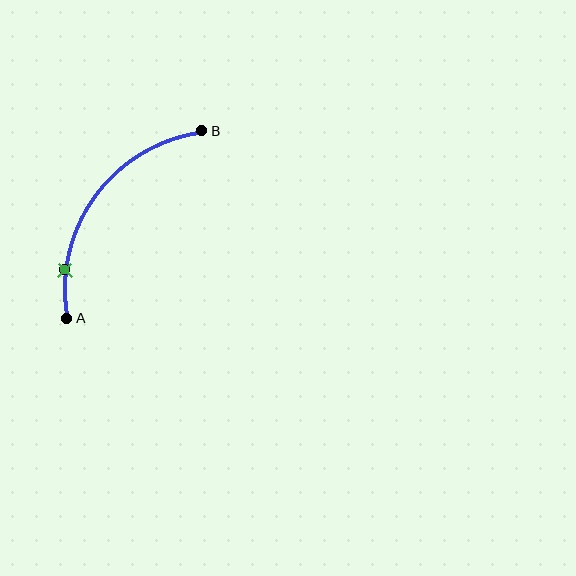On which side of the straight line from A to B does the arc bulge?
The arc bulges above and to the left of the straight line connecting A and B.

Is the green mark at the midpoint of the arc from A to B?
No. The green mark lies on the arc but is closer to endpoint A. The arc midpoint would be at the point on the curve equidistant along the arc from both A and B.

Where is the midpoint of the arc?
The arc midpoint is the point on the curve farthest from the straight line joining A and B. It sits above and to the left of that line.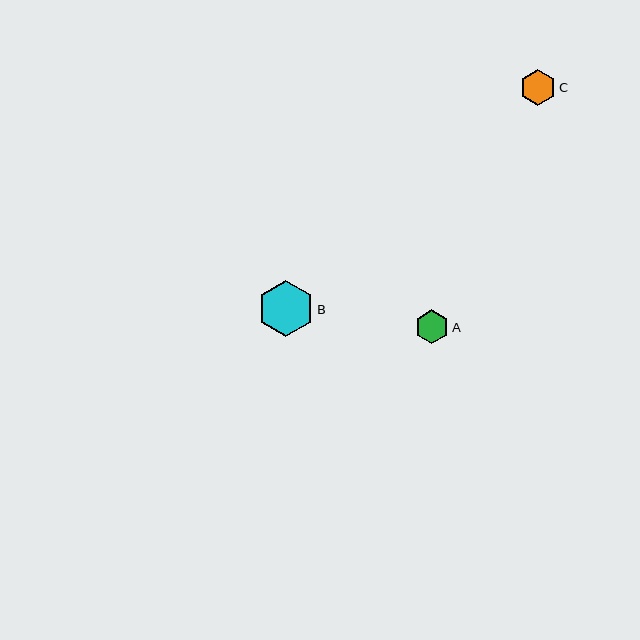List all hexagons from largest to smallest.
From largest to smallest: B, C, A.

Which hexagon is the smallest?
Hexagon A is the smallest with a size of approximately 34 pixels.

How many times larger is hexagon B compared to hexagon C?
Hexagon B is approximately 1.5 times the size of hexagon C.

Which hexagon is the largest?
Hexagon B is the largest with a size of approximately 56 pixels.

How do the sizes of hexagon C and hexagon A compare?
Hexagon C and hexagon A are approximately the same size.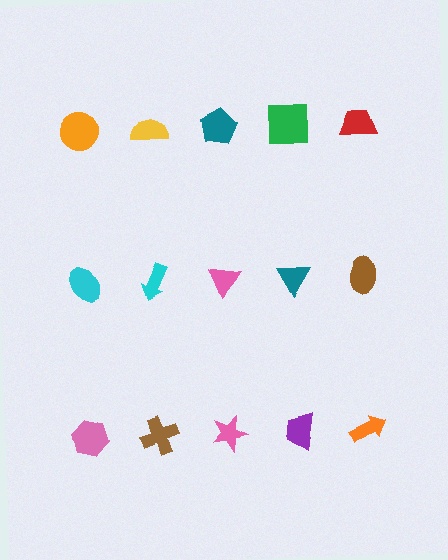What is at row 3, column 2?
A brown cross.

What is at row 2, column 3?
A pink triangle.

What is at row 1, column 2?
A yellow semicircle.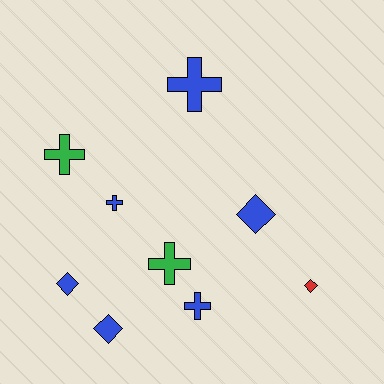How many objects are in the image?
There are 9 objects.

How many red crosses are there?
There are no red crosses.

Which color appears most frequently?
Blue, with 6 objects.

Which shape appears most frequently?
Cross, with 5 objects.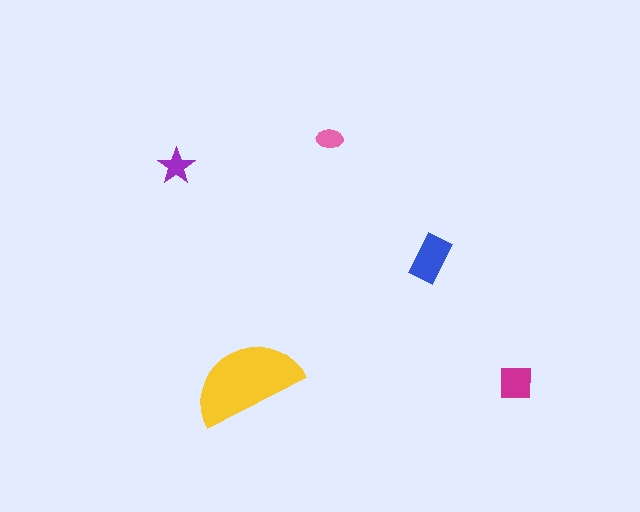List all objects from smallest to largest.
The pink ellipse, the purple star, the magenta square, the blue rectangle, the yellow semicircle.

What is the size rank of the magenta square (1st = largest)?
3rd.